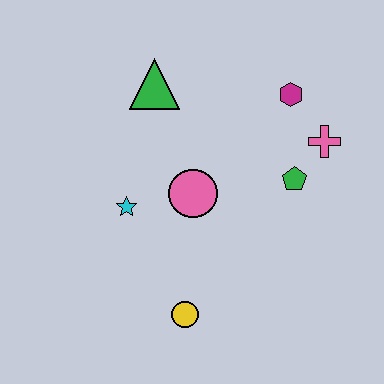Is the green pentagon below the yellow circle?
No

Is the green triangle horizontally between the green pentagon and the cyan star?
Yes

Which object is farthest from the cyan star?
The pink cross is farthest from the cyan star.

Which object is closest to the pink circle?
The cyan star is closest to the pink circle.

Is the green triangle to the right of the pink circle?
No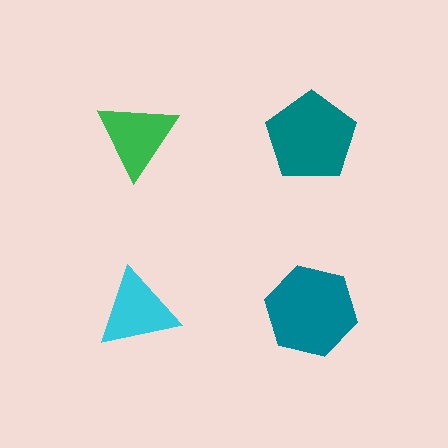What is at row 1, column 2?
A teal pentagon.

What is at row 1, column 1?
A green triangle.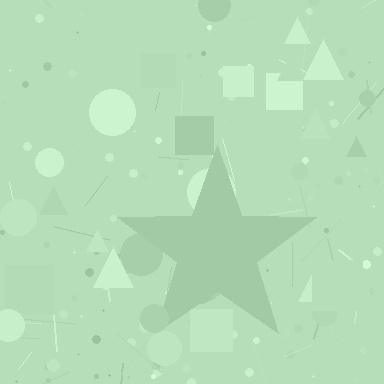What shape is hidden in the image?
A star is hidden in the image.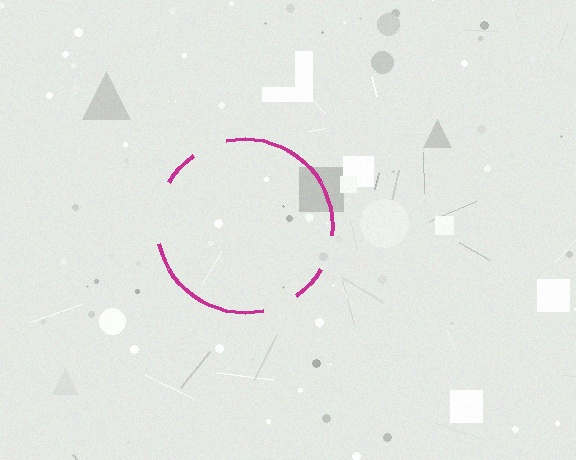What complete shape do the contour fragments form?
The contour fragments form a circle.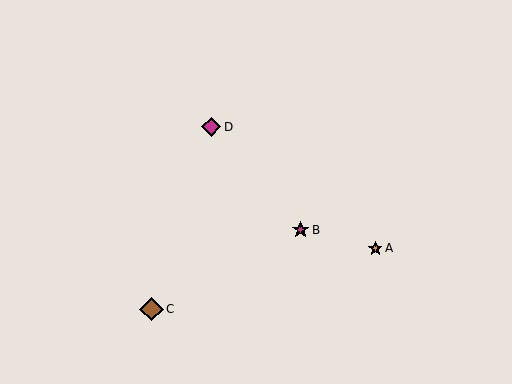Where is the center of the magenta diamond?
The center of the magenta diamond is at (211, 127).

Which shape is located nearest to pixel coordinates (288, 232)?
The magenta star (labeled B) at (301, 230) is nearest to that location.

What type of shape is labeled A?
Shape A is an orange star.